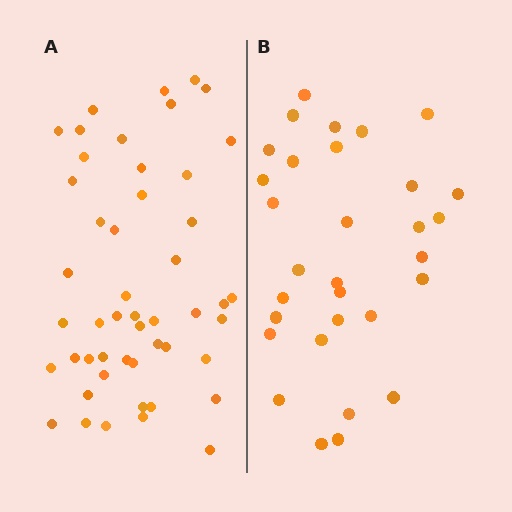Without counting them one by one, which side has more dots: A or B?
Region A (the left region) has more dots.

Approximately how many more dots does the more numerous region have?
Region A has approximately 20 more dots than region B.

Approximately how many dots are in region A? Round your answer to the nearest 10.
About 50 dots. (The exact count is 49, which rounds to 50.)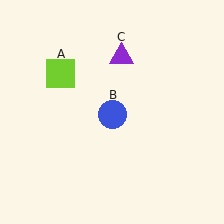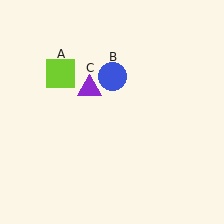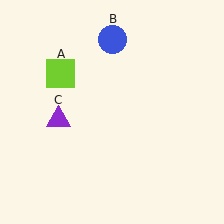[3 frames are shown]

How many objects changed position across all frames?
2 objects changed position: blue circle (object B), purple triangle (object C).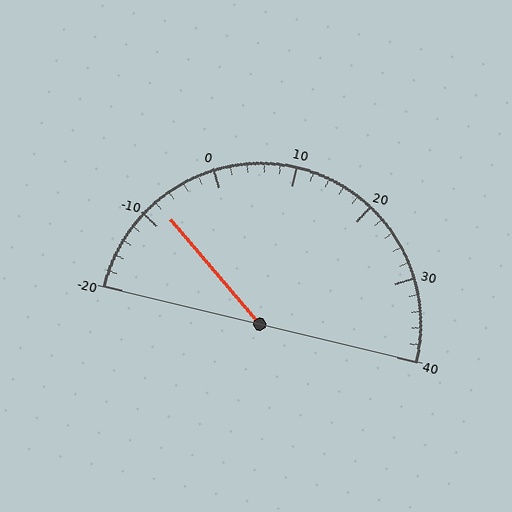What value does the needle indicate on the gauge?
The needle indicates approximately -8.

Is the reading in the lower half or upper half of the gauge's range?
The reading is in the lower half of the range (-20 to 40).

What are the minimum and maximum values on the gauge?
The gauge ranges from -20 to 40.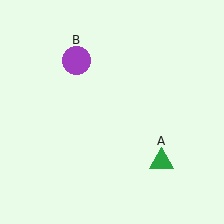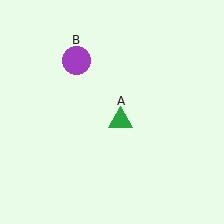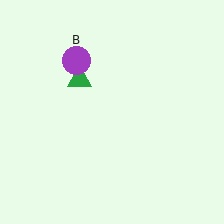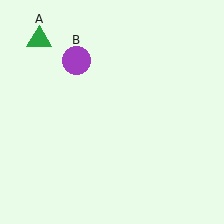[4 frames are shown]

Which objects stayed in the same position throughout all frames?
Purple circle (object B) remained stationary.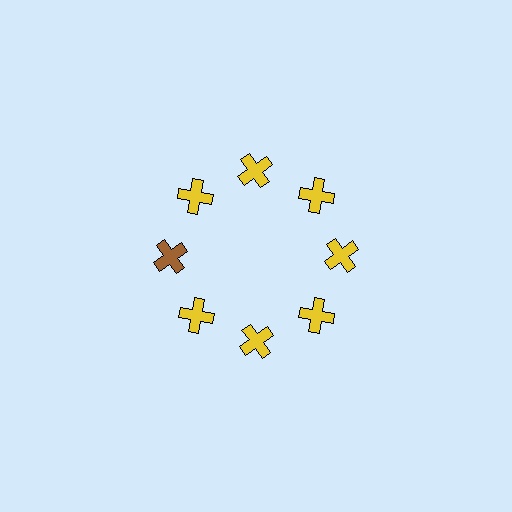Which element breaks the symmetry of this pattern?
The brown cross at roughly the 9 o'clock position breaks the symmetry. All other shapes are yellow crosses.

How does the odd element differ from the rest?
It has a different color: brown instead of yellow.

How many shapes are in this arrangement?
There are 8 shapes arranged in a ring pattern.